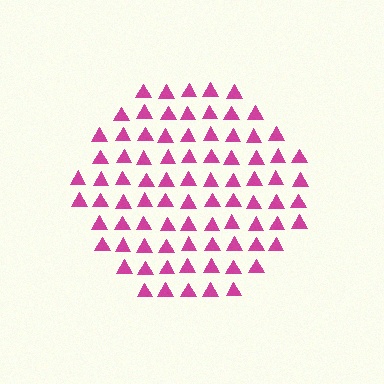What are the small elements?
The small elements are triangles.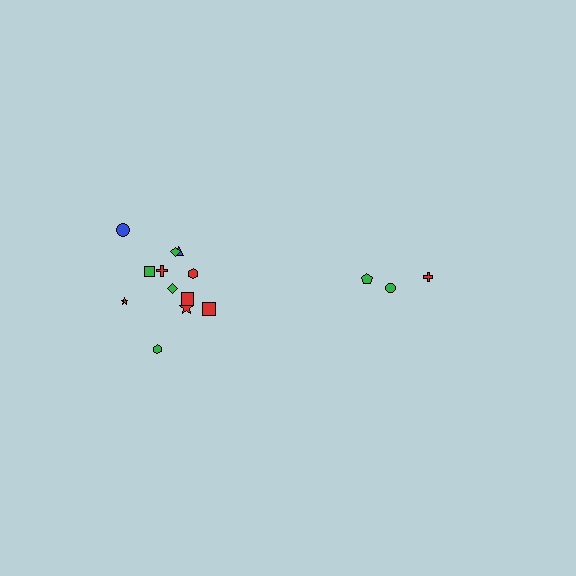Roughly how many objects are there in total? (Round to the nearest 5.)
Roughly 15 objects in total.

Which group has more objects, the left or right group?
The left group.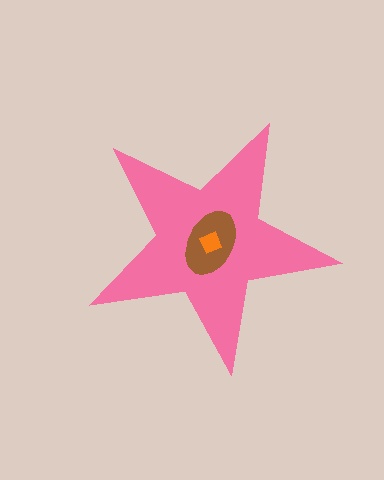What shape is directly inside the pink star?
The brown ellipse.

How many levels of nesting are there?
3.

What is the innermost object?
The orange square.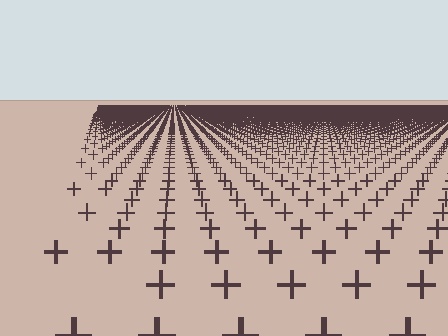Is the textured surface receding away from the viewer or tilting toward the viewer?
The surface is receding away from the viewer. Texture elements get smaller and denser toward the top.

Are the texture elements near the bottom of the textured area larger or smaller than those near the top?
Larger. Near the bottom, elements are closer to the viewer and appear at a bigger on-screen size.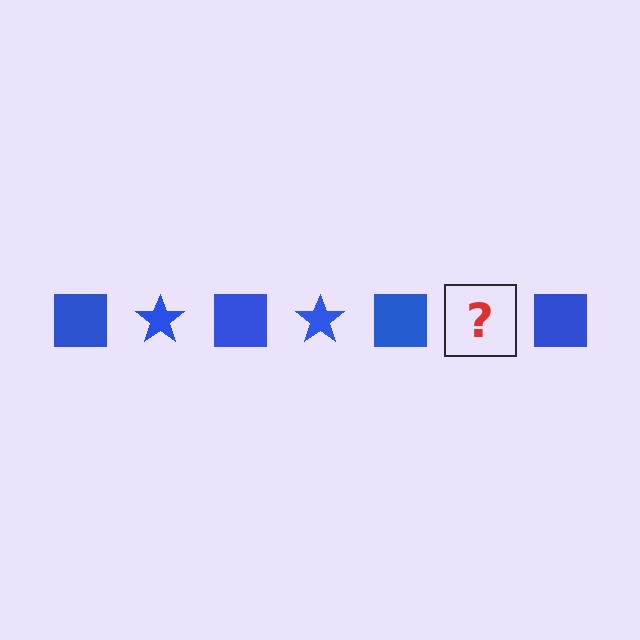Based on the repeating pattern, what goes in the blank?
The blank should be a blue star.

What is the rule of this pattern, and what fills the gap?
The rule is that the pattern cycles through square, star shapes in blue. The gap should be filled with a blue star.